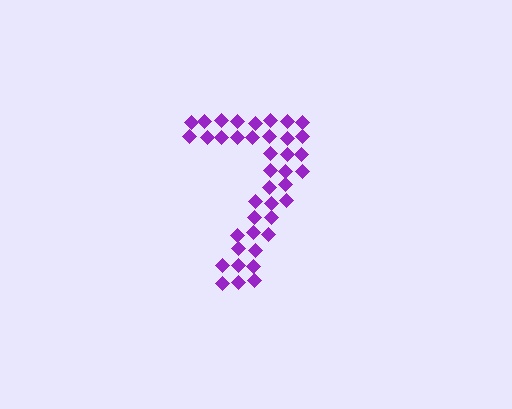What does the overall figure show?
The overall figure shows the digit 7.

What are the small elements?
The small elements are diamonds.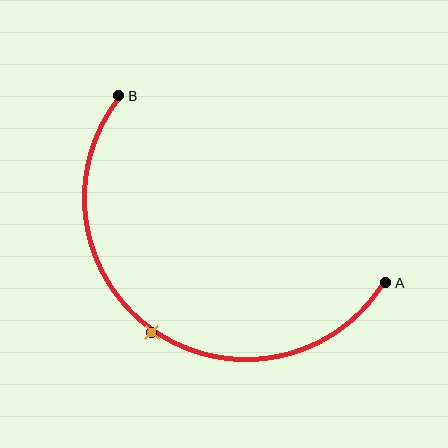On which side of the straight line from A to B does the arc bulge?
The arc bulges below and to the left of the straight line connecting A and B.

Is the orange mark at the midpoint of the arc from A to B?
Yes. The orange mark lies on the arc at equal arc-length from both A and B — it is the arc midpoint.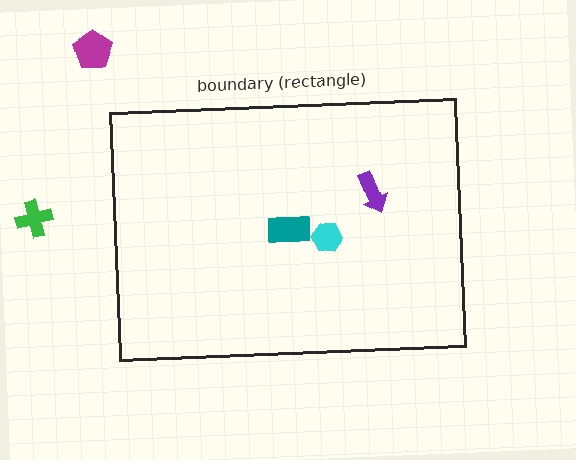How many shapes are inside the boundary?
3 inside, 2 outside.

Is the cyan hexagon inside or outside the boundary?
Inside.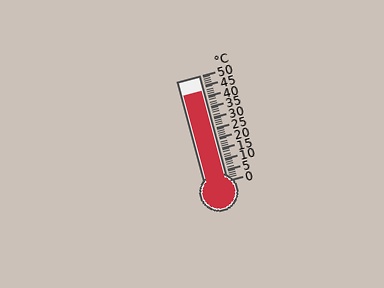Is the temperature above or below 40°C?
The temperature is above 40°C.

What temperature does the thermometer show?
The thermometer shows approximately 43°C.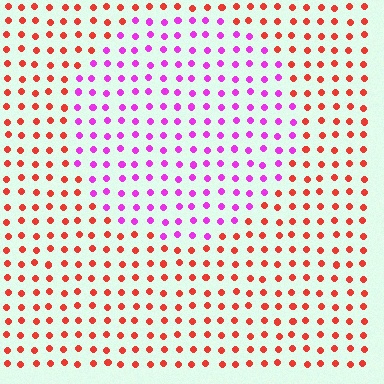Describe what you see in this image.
The image is filled with small red elements in a uniform arrangement. A circle-shaped region is visible where the elements are tinted to a slightly different hue, forming a subtle color boundary.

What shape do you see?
I see a circle.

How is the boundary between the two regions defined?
The boundary is defined purely by a slight shift in hue (about 62 degrees). Spacing, size, and orientation are identical on both sides.